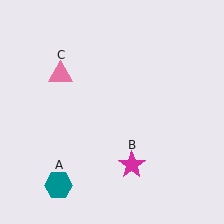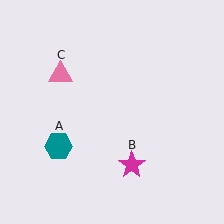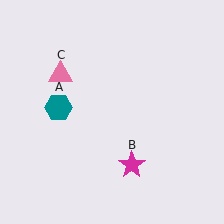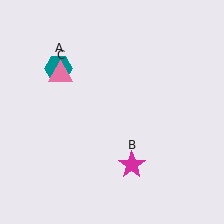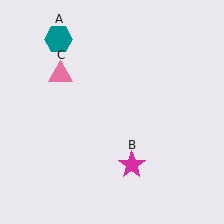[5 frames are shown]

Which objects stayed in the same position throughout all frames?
Magenta star (object B) and pink triangle (object C) remained stationary.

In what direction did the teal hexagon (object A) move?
The teal hexagon (object A) moved up.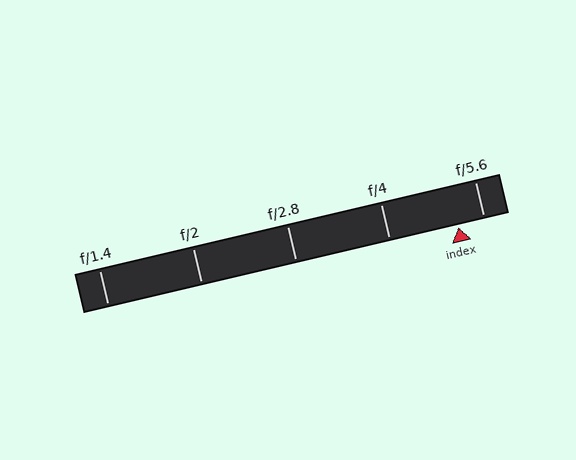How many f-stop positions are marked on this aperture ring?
There are 5 f-stop positions marked.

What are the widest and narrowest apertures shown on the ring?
The widest aperture shown is f/1.4 and the narrowest is f/5.6.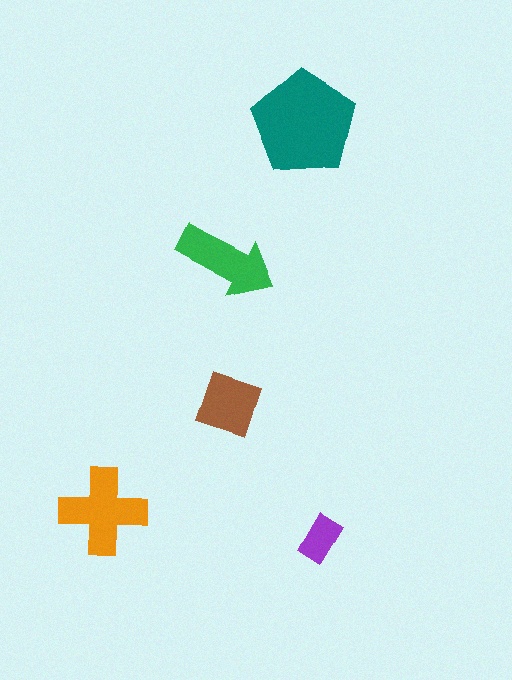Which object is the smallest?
The purple rectangle.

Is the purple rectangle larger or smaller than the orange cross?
Smaller.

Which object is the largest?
The teal pentagon.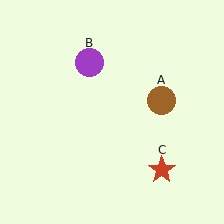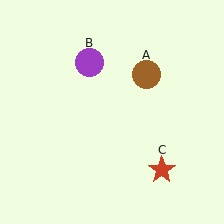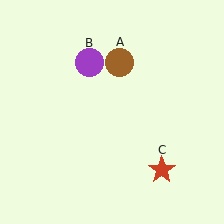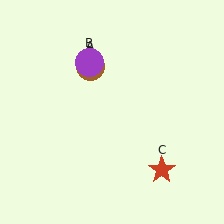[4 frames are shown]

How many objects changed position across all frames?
1 object changed position: brown circle (object A).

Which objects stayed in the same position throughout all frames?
Purple circle (object B) and red star (object C) remained stationary.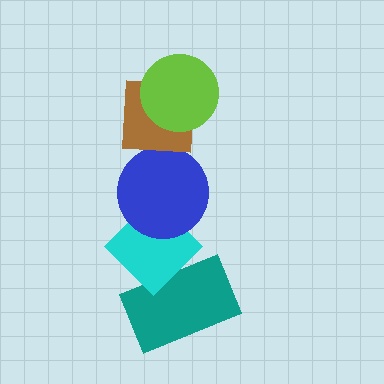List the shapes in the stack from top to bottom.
From top to bottom: the lime circle, the brown square, the blue circle, the cyan diamond, the teal rectangle.